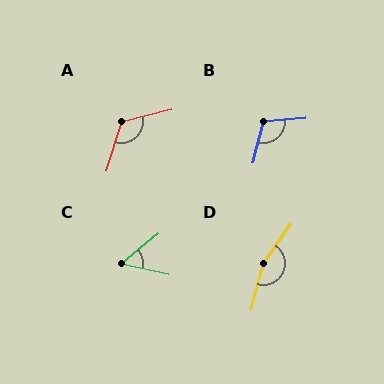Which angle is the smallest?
C, at approximately 52 degrees.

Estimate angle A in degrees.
Approximately 121 degrees.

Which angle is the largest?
D, at approximately 160 degrees.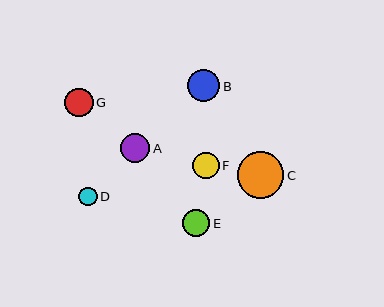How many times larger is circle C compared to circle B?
Circle C is approximately 1.5 times the size of circle B.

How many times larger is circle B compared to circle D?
Circle B is approximately 1.7 times the size of circle D.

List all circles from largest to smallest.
From largest to smallest: C, B, A, G, E, F, D.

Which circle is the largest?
Circle C is the largest with a size of approximately 46 pixels.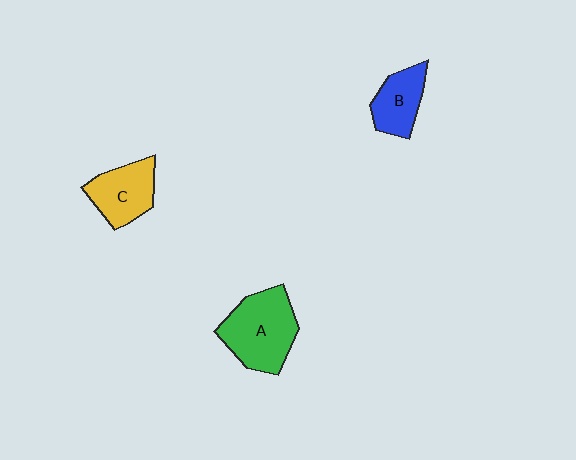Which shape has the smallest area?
Shape B (blue).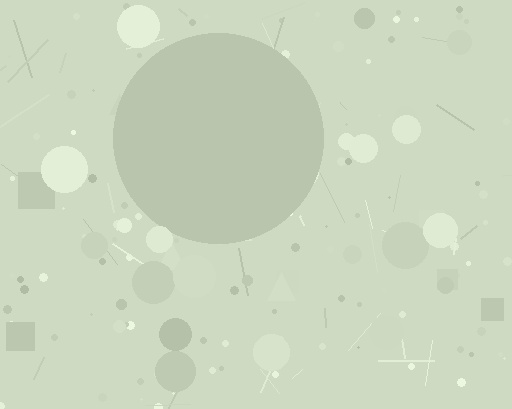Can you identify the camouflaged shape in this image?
The camouflaged shape is a circle.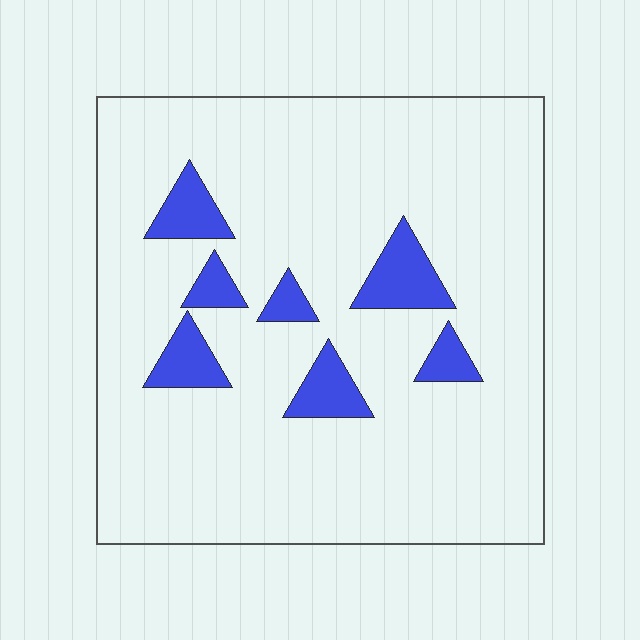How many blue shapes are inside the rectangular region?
7.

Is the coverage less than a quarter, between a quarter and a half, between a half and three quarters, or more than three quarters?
Less than a quarter.